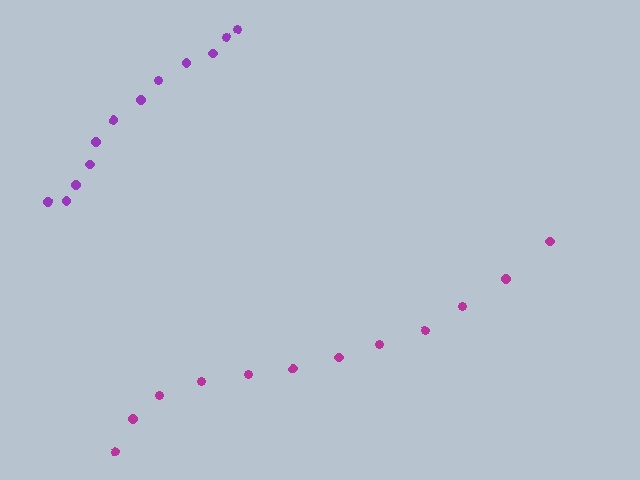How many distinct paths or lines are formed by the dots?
There are 2 distinct paths.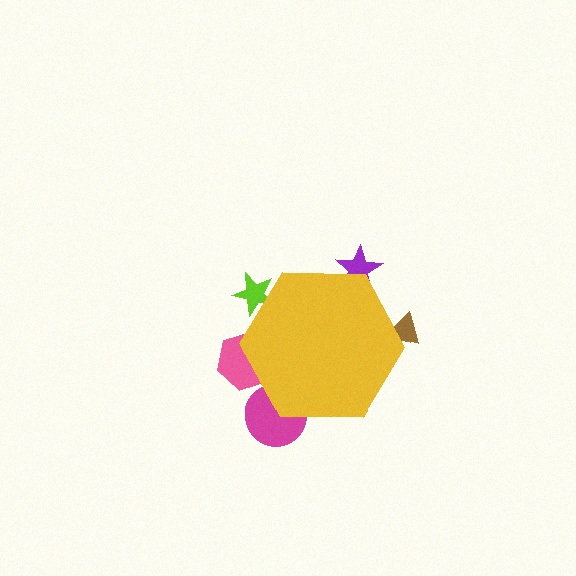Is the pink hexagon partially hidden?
Yes, the pink hexagon is partially hidden behind the yellow hexagon.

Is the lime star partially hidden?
Yes, the lime star is partially hidden behind the yellow hexagon.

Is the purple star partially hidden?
Yes, the purple star is partially hidden behind the yellow hexagon.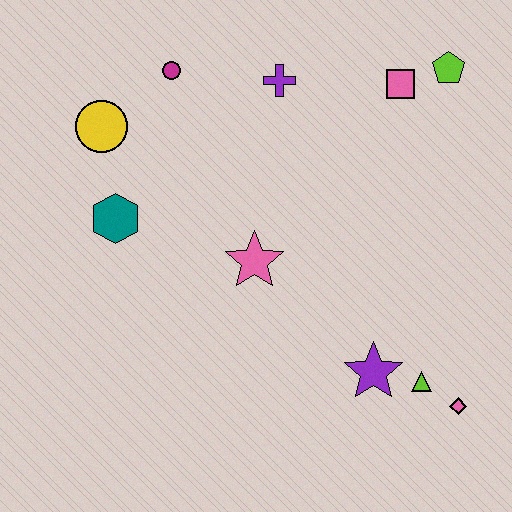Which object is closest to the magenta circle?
The yellow circle is closest to the magenta circle.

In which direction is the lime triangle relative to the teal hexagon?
The lime triangle is to the right of the teal hexagon.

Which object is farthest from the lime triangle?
The yellow circle is farthest from the lime triangle.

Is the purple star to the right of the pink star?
Yes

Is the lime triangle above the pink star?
No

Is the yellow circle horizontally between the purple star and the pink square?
No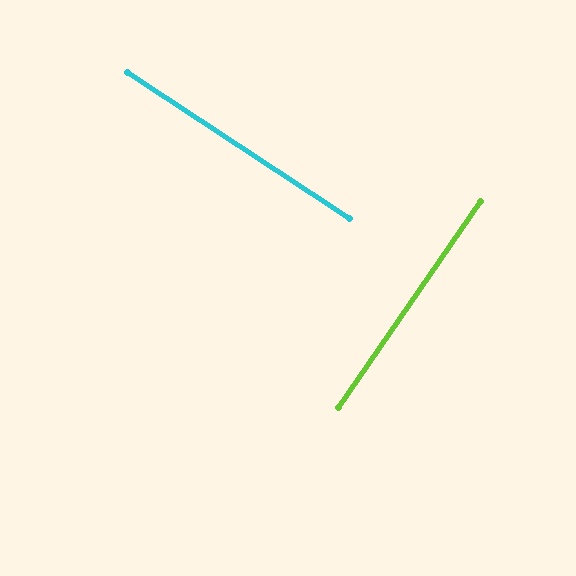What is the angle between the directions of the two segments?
Approximately 89 degrees.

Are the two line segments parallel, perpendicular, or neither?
Perpendicular — they meet at approximately 89°.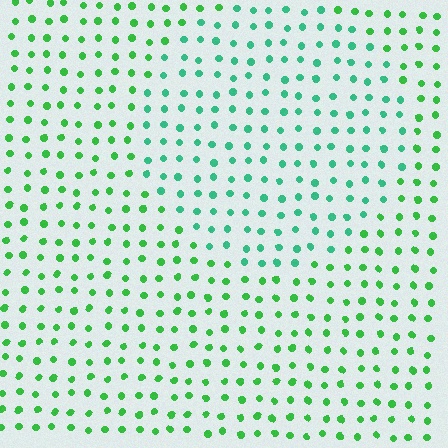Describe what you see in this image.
The image is filled with small green elements in a uniform arrangement. A circle-shaped region is visible where the elements are tinted to a slightly different hue, forming a subtle color boundary.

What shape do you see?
I see a circle.